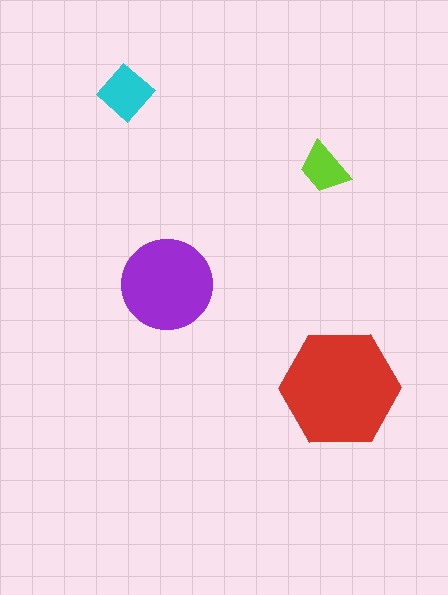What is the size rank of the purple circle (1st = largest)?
2nd.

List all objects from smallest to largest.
The lime trapezoid, the cyan diamond, the purple circle, the red hexagon.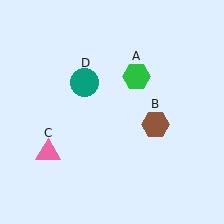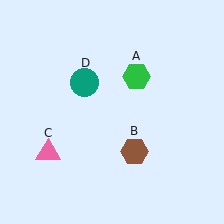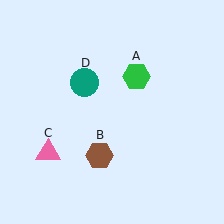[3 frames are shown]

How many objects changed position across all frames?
1 object changed position: brown hexagon (object B).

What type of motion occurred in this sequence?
The brown hexagon (object B) rotated clockwise around the center of the scene.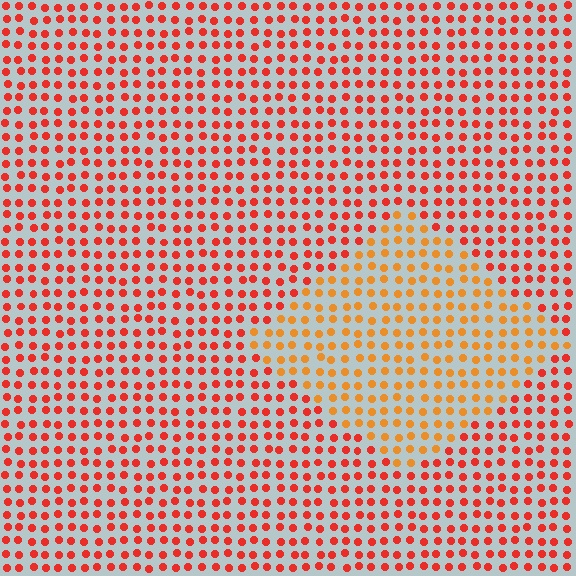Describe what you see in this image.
The image is filled with small red elements in a uniform arrangement. A diamond-shaped region is visible where the elements are tinted to a slightly different hue, forming a subtle color boundary.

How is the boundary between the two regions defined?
The boundary is defined purely by a slight shift in hue (about 30 degrees). Spacing, size, and orientation are identical on both sides.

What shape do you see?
I see a diamond.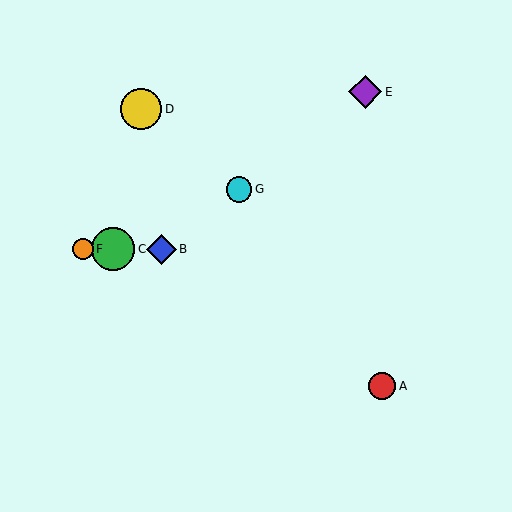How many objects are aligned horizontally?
3 objects (B, C, F) are aligned horizontally.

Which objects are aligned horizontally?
Objects B, C, F are aligned horizontally.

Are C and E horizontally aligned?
No, C is at y≈249 and E is at y≈92.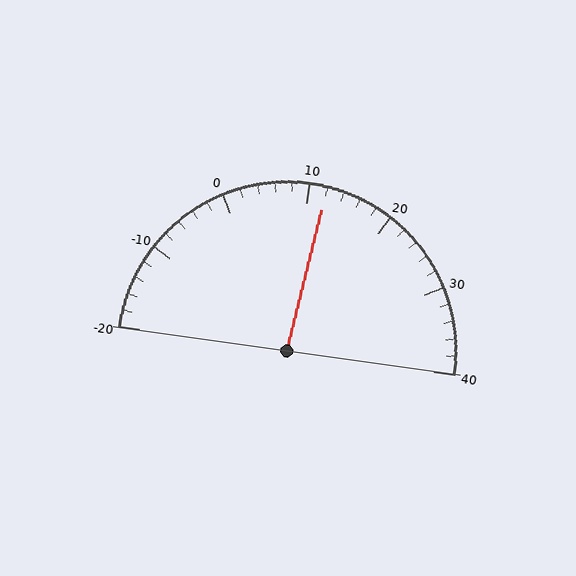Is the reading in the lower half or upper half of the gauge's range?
The reading is in the upper half of the range (-20 to 40).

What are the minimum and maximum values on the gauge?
The gauge ranges from -20 to 40.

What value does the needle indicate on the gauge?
The needle indicates approximately 12.